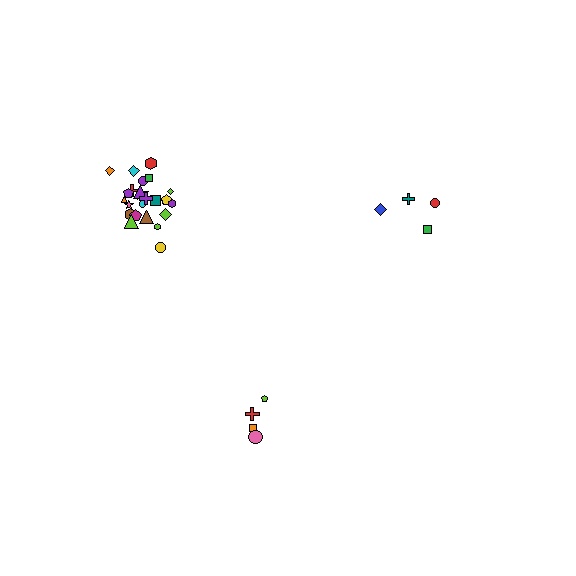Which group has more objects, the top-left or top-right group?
The top-left group.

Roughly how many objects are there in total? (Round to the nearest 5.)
Roughly 35 objects in total.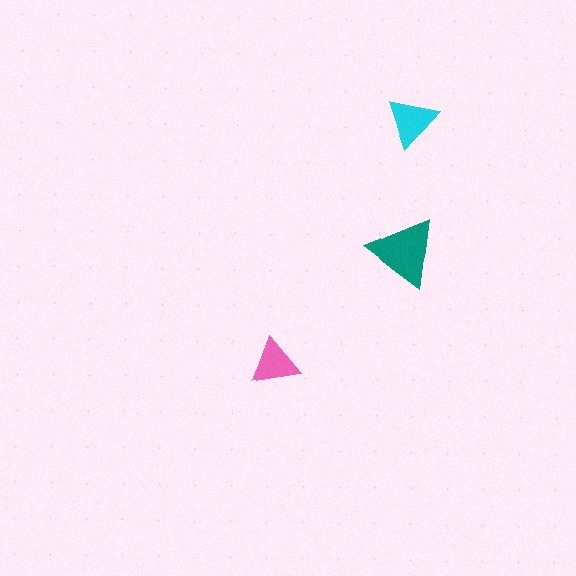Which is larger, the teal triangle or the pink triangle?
The teal one.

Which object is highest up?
The cyan triangle is topmost.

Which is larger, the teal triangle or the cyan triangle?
The teal one.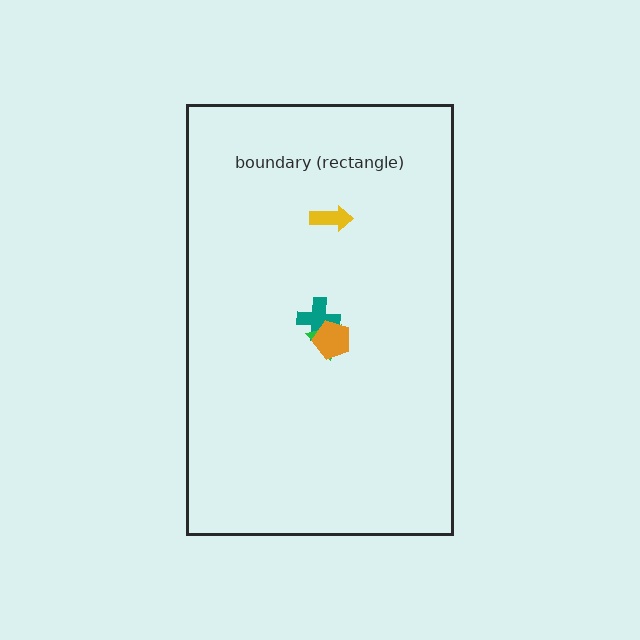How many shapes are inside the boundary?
4 inside, 0 outside.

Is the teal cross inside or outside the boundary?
Inside.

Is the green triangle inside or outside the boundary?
Inside.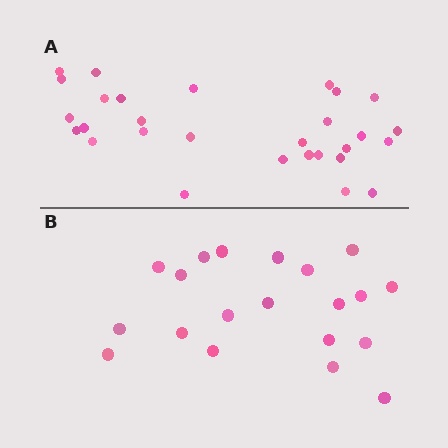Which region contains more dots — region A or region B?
Region A (the top region) has more dots.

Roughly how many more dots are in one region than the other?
Region A has roughly 8 or so more dots than region B.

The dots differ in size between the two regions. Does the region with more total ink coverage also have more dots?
No. Region B has more total ink coverage because its dots are larger, but region A actually contains more individual dots. Total area can be misleading — the number of items is what matters here.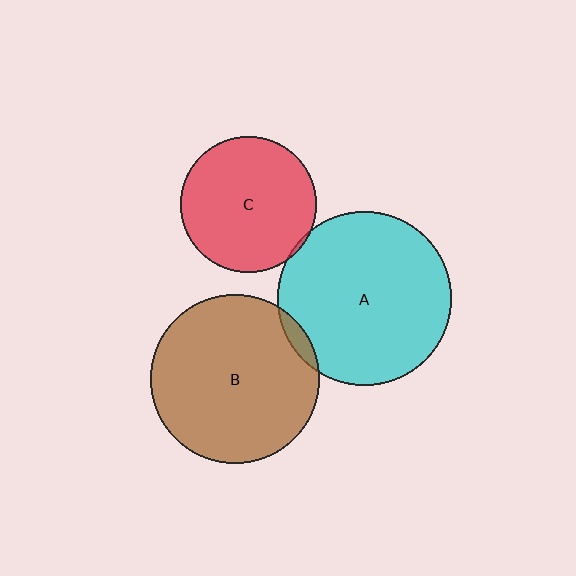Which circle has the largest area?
Circle A (cyan).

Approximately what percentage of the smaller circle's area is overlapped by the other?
Approximately 5%.